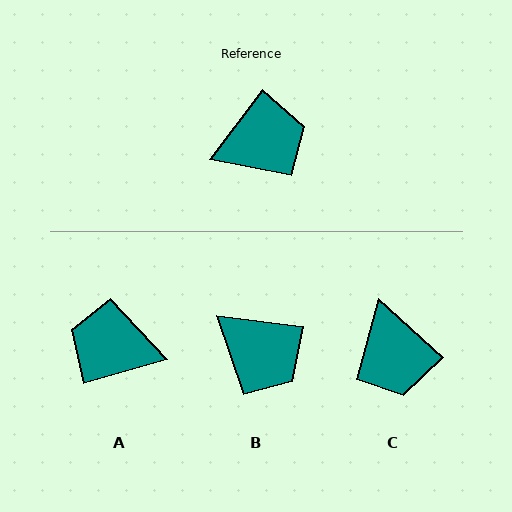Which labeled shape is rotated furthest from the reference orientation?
A, about 144 degrees away.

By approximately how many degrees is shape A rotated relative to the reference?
Approximately 144 degrees counter-clockwise.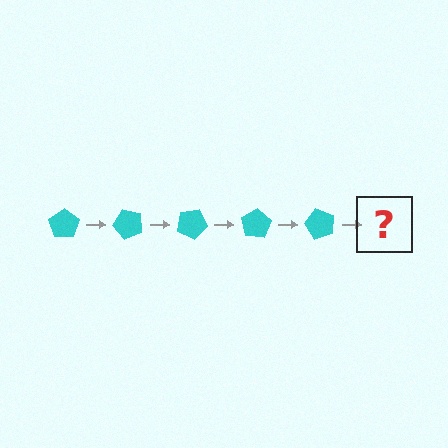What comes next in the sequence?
The next element should be a cyan pentagon rotated 250 degrees.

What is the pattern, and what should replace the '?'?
The pattern is that the pentagon rotates 50 degrees each step. The '?' should be a cyan pentagon rotated 250 degrees.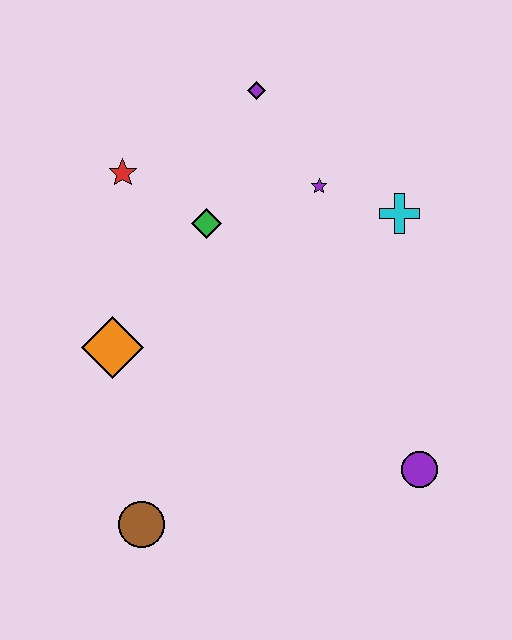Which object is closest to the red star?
The green diamond is closest to the red star.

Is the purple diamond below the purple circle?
No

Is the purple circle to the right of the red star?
Yes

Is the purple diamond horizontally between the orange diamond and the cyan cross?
Yes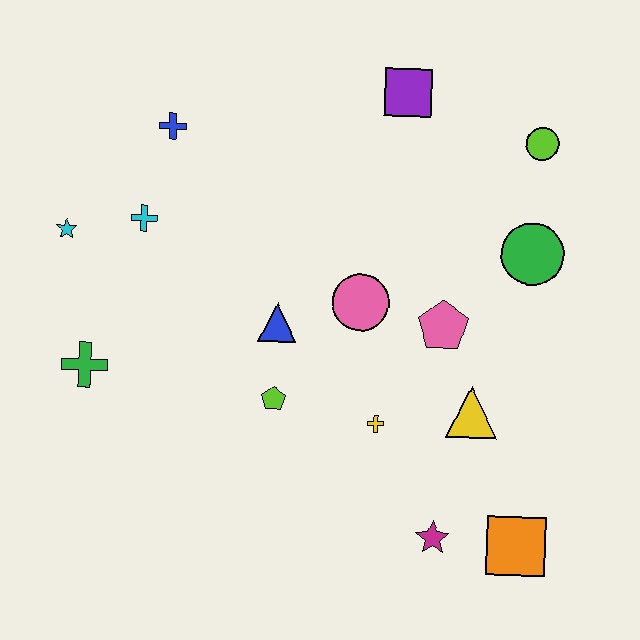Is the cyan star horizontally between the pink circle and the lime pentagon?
No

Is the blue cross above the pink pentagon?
Yes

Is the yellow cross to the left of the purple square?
Yes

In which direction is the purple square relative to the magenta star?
The purple square is above the magenta star.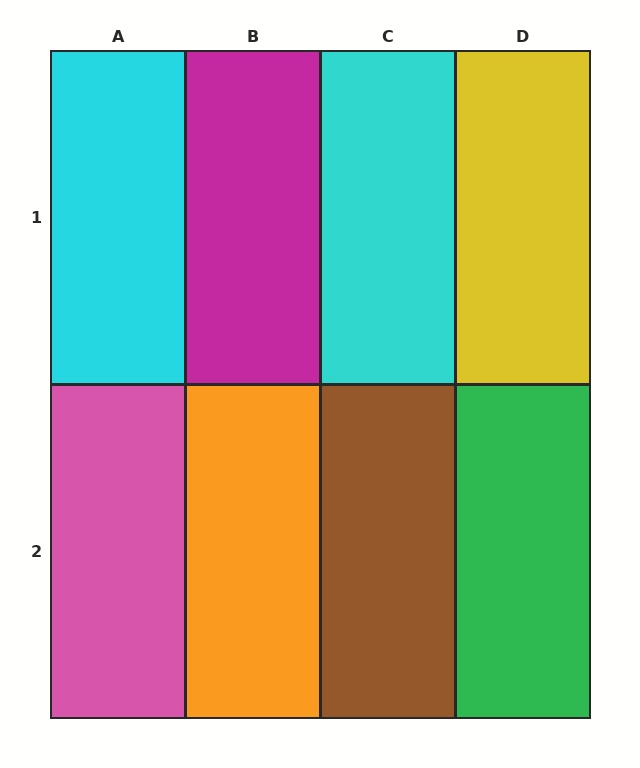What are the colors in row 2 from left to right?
Pink, orange, brown, green.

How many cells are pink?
1 cell is pink.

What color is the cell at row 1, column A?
Cyan.